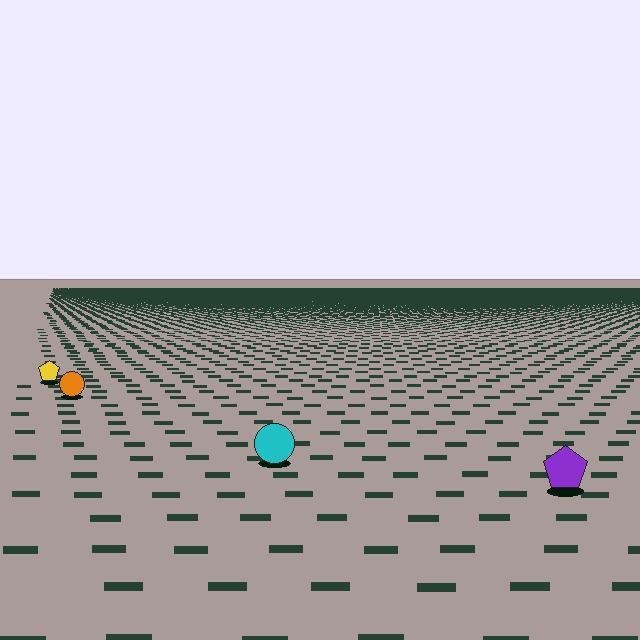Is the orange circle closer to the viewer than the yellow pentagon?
Yes. The orange circle is closer — you can tell from the texture gradient: the ground texture is coarser near it.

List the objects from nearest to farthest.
From nearest to farthest: the purple pentagon, the cyan circle, the orange circle, the yellow pentagon.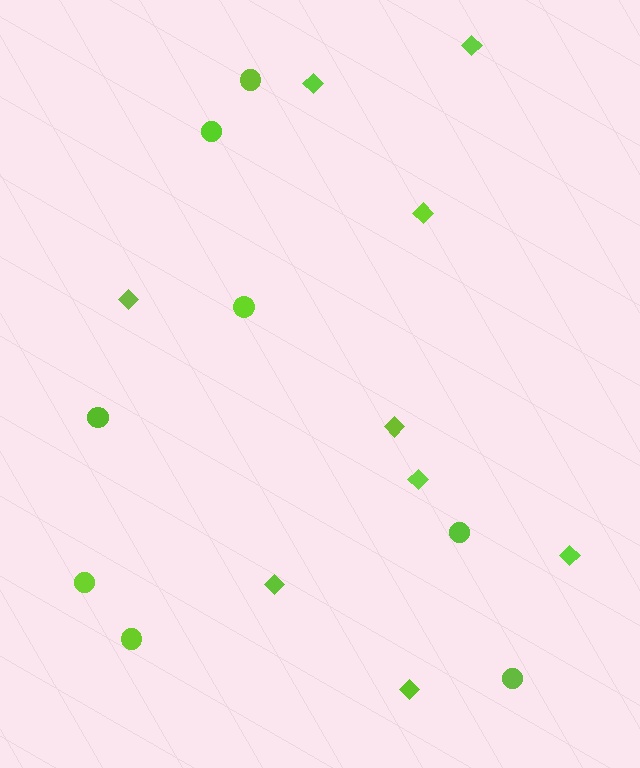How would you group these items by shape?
There are 2 groups: one group of circles (8) and one group of diamonds (9).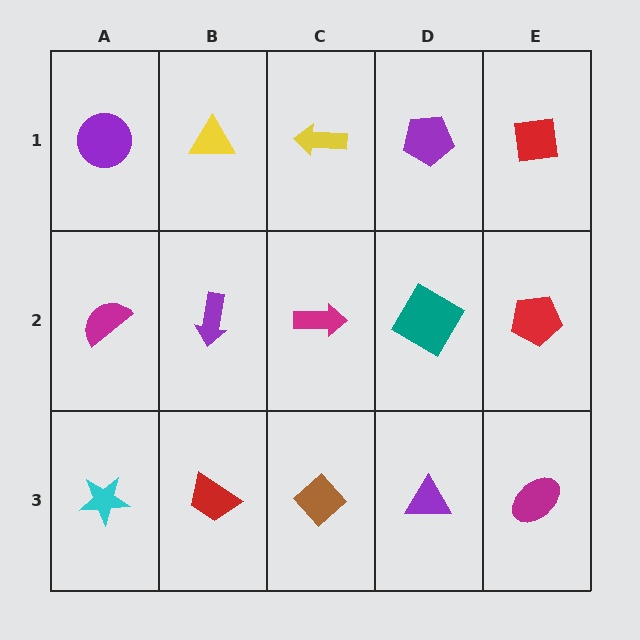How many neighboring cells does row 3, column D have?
3.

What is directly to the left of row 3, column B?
A cyan star.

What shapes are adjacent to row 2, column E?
A red square (row 1, column E), a magenta ellipse (row 3, column E), a teal diamond (row 2, column D).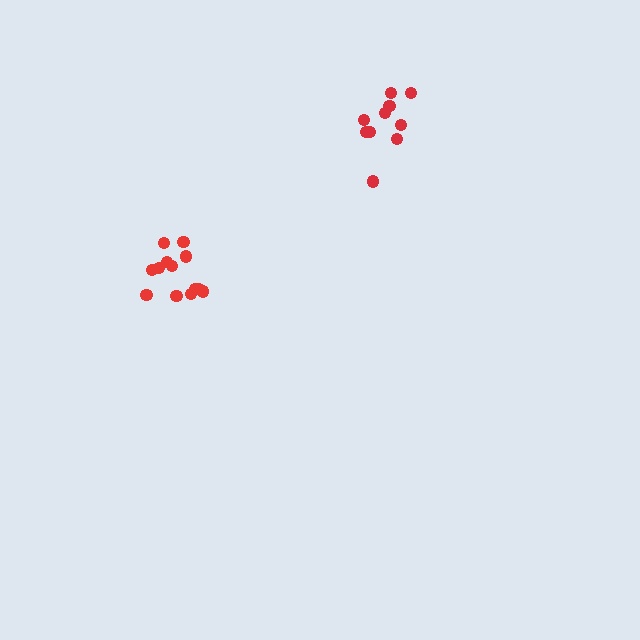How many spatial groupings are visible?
There are 2 spatial groupings.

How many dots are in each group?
Group 1: 14 dots, Group 2: 10 dots (24 total).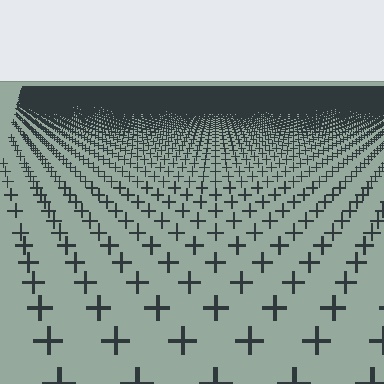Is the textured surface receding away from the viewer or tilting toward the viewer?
The surface is receding away from the viewer. Texture elements get smaller and denser toward the top.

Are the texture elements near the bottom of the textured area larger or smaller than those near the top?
Larger. Near the bottom, elements are closer to the viewer and appear at a bigger on-screen size.